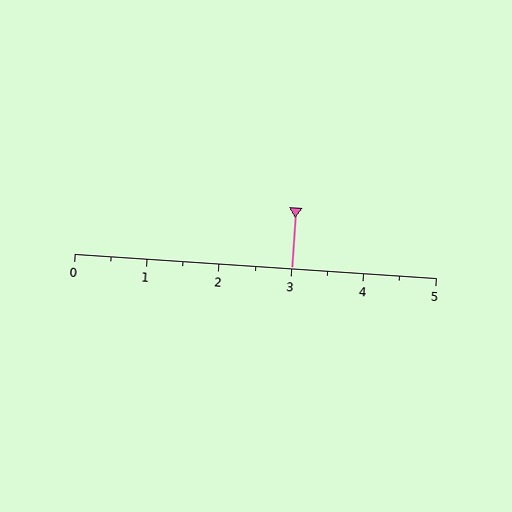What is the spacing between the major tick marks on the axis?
The major ticks are spaced 1 apart.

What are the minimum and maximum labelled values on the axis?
The axis runs from 0 to 5.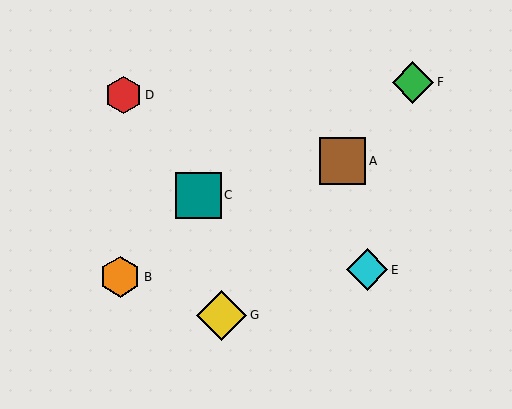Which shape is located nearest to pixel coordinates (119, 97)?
The red hexagon (labeled D) at (123, 95) is nearest to that location.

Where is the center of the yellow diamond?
The center of the yellow diamond is at (222, 316).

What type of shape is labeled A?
Shape A is a brown square.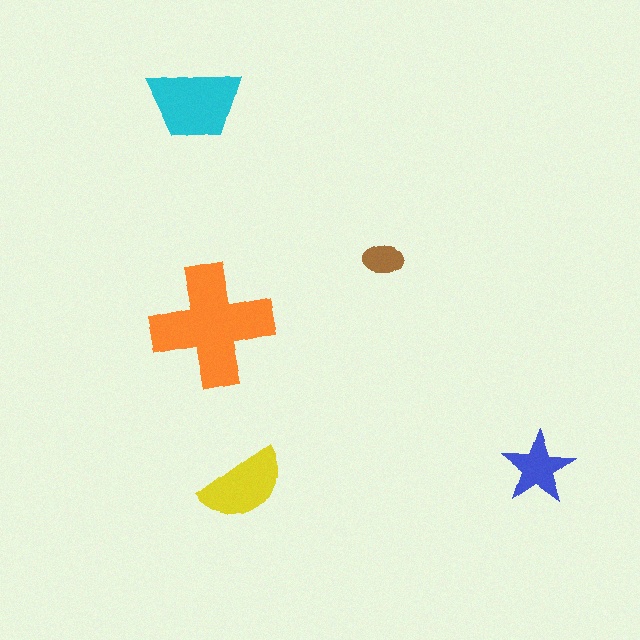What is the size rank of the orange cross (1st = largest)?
1st.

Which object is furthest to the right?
The blue star is rightmost.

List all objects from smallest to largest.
The brown ellipse, the blue star, the yellow semicircle, the cyan trapezoid, the orange cross.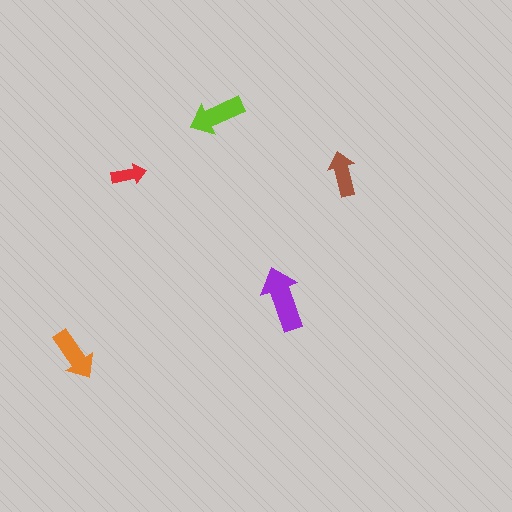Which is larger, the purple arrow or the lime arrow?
The purple one.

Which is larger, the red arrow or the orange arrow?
The orange one.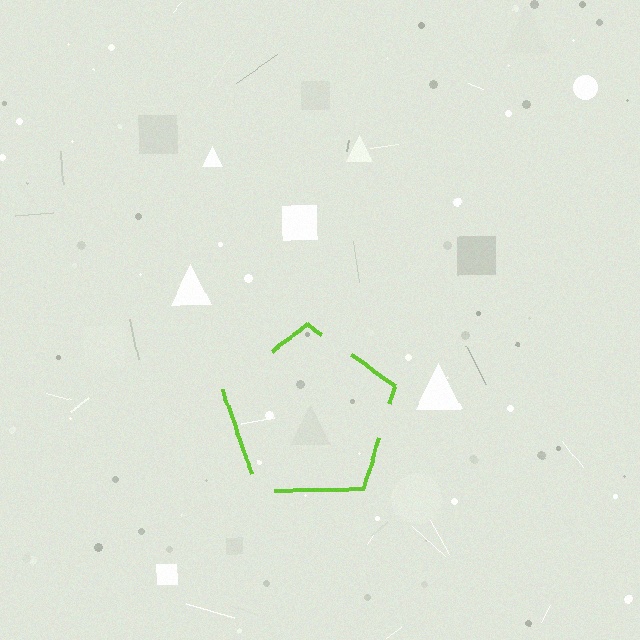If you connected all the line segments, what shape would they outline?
They would outline a pentagon.